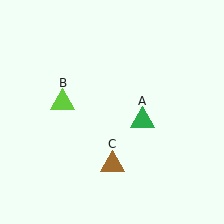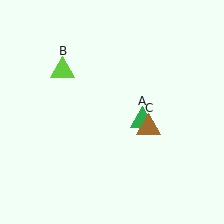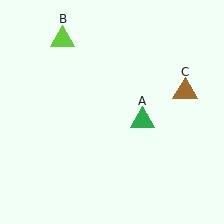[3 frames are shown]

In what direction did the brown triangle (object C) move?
The brown triangle (object C) moved up and to the right.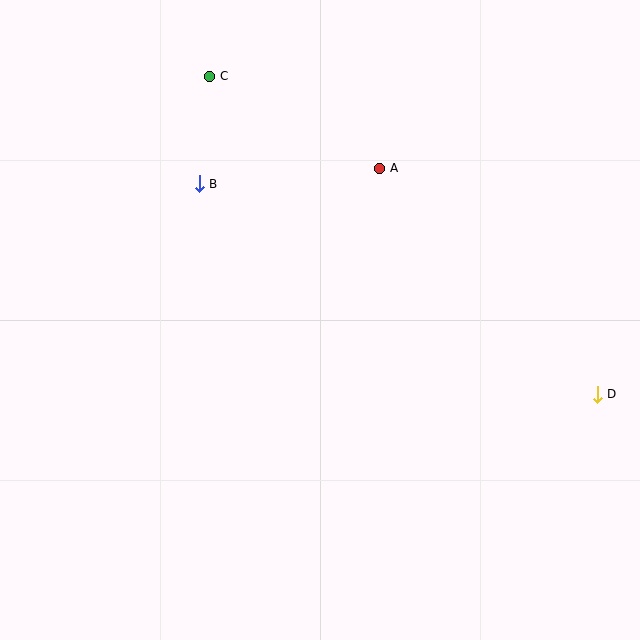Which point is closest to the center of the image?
Point A at (380, 168) is closest to the center.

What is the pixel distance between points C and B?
The distance between C and B is 108 pixels.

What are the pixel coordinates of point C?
Point C is at (210, 76).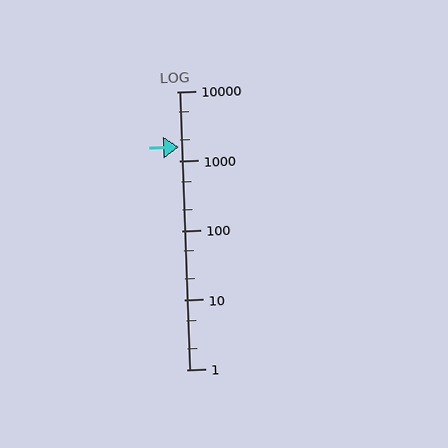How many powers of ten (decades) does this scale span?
The scale spans 4 decades, from 1 to 10000.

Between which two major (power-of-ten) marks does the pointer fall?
The pointer is between 1000 and 10000.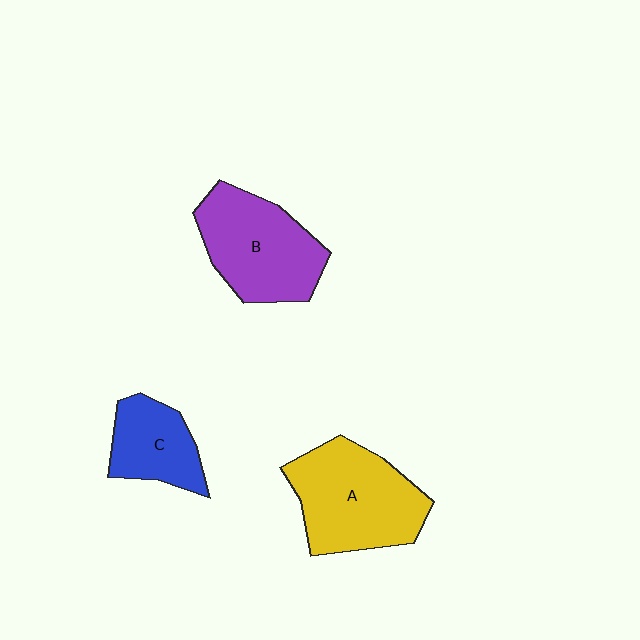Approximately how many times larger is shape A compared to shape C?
Approximately 1.7 times.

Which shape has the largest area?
Shape A (yellow).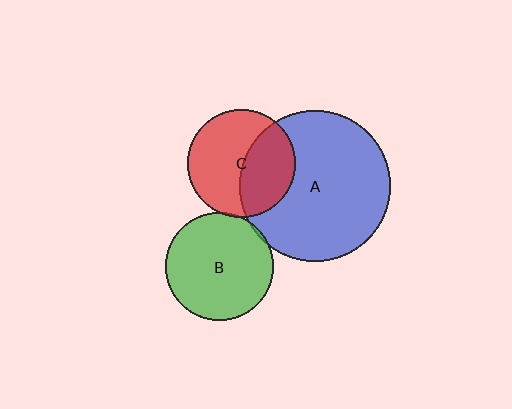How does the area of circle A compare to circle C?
Approximately 1.9 times.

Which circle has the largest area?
Circle A (blue).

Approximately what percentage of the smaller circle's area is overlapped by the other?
Approximately 5%.